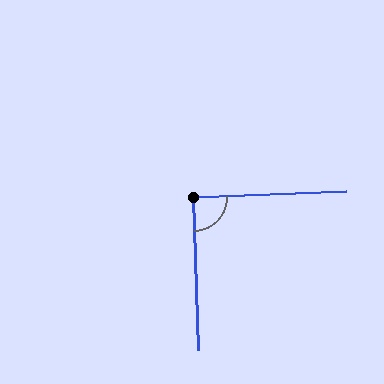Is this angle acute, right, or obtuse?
It is approximately a right angle.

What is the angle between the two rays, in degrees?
Approximately 90 degrees.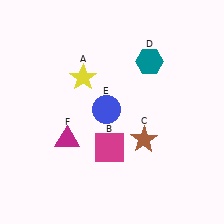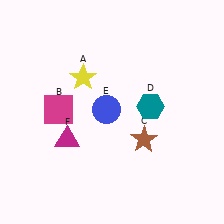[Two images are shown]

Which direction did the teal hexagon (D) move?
The teal hexagon (D) moved down.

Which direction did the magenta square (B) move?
The magenta square (B) moved left.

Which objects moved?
The objects that moved are: the magenta square (B), the teal hexagon (D).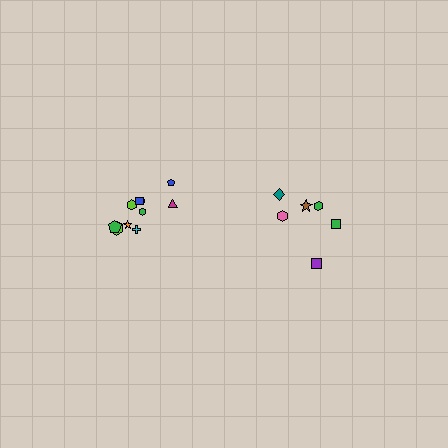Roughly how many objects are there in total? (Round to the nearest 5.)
Roughly 15 objects in total.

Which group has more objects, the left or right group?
The left group.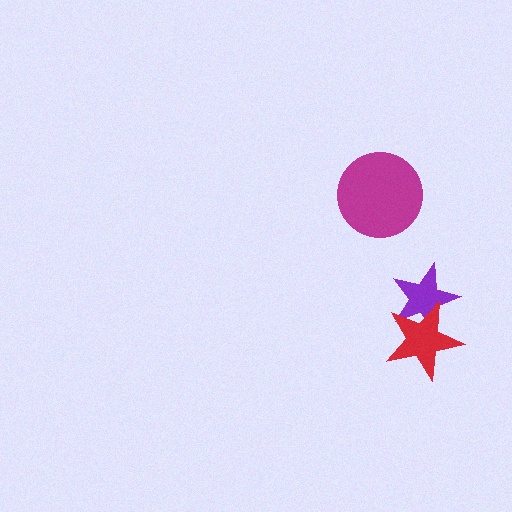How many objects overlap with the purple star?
1 object overlaps with the purple star.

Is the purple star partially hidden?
Yes, it is partially covered by another shape.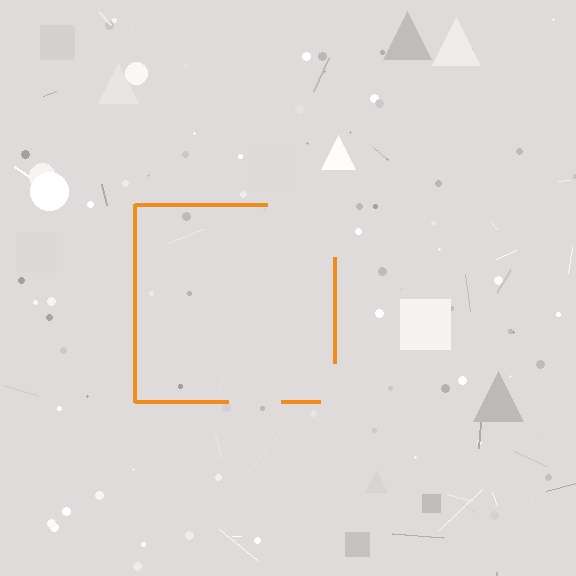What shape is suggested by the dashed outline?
The dashed outline suggests a square.